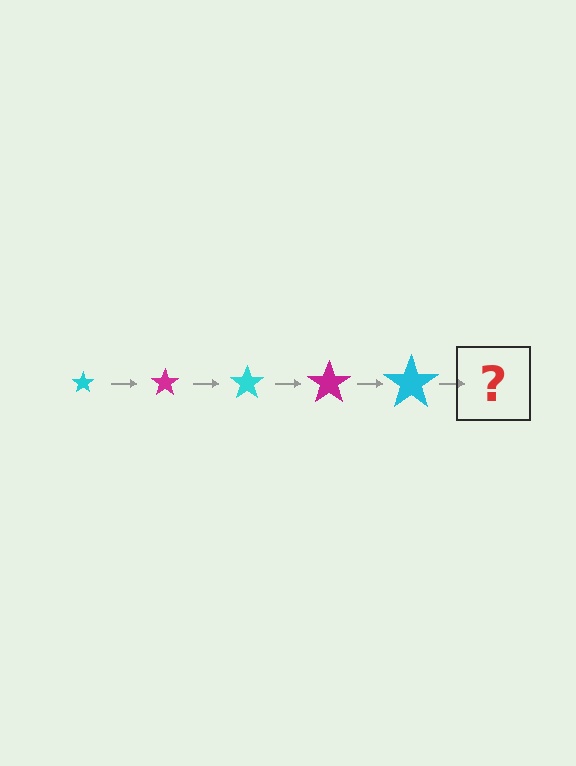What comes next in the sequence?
The next element should be a magenta star, larger than the previous one.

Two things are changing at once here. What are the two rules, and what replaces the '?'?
The two rules are that the star grows larger each step and the color cycles through cyan and magenta. The '?' should be a magenta star, larger than the previous one.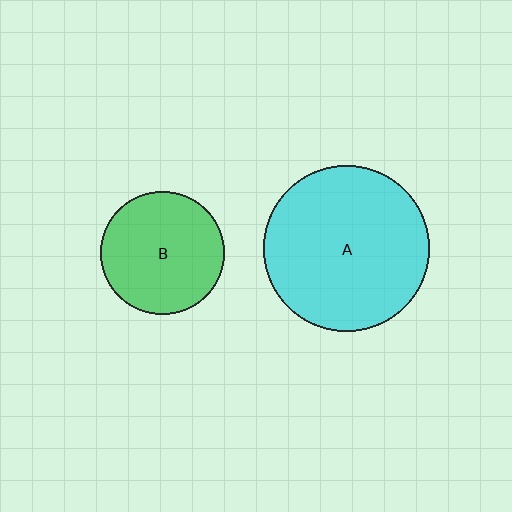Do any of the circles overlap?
No, none of the circles overlap.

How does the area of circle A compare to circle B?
Approximately 1.8 times.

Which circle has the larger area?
Circle A (cyan).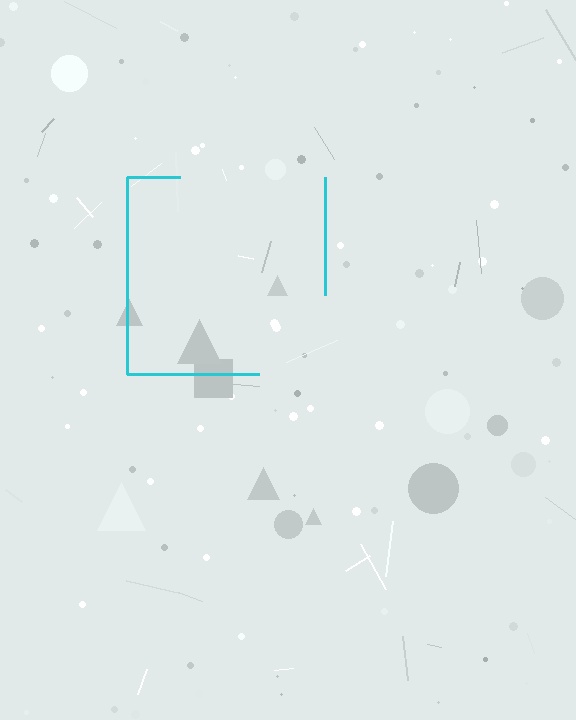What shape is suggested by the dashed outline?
The dashed outline suggests a square.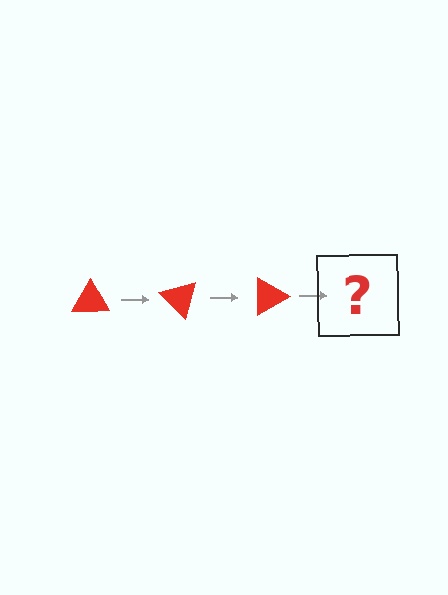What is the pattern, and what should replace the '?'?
The pattern is that the triangle rotates 45 degrees each step. The '?' should be a red triangle rotated 135 degrees.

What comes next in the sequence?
The next element should be a red triangle rotated 135 degrees.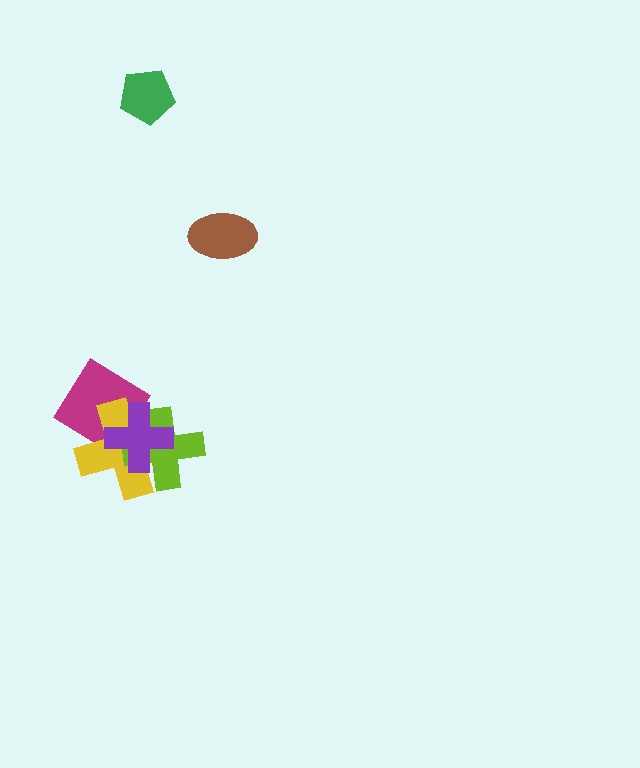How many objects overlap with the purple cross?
3 objects overlap with the purple cross.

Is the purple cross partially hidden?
No, no other shape covers it.